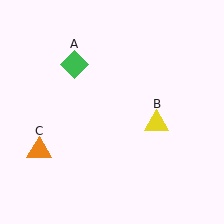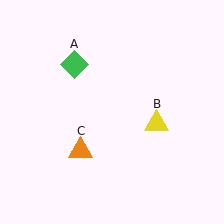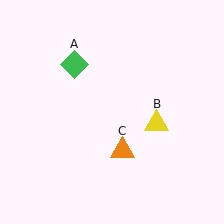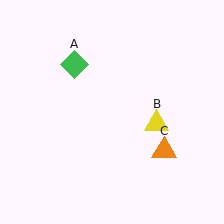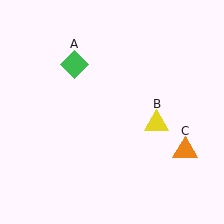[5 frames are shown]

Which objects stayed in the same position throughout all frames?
Green diamond (object A) and yellow triangle (object B) remained stationary.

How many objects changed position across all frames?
1 object changed position: orange triangle (object C).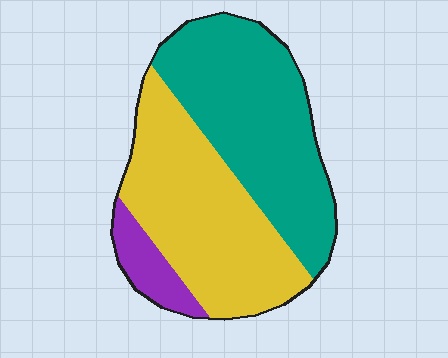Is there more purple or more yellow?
Yellow.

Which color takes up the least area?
Purple, at roughly 10%.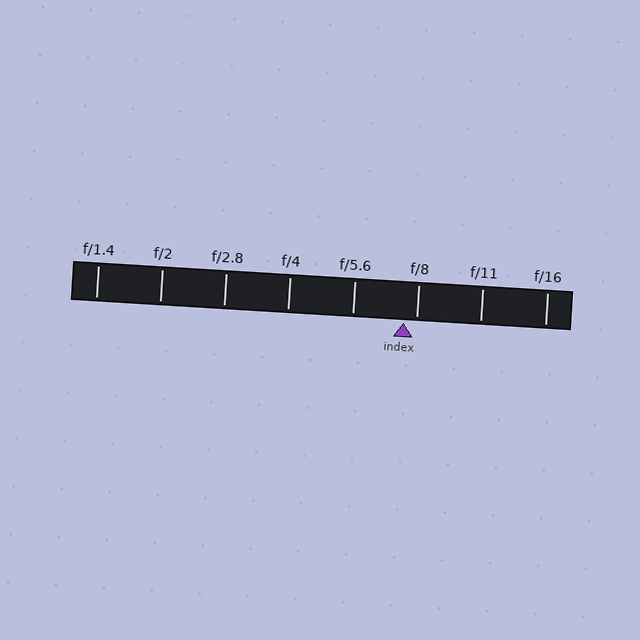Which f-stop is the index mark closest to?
The index mark is closest to f/8.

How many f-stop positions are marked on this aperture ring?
There are 8 f-stop positions marked.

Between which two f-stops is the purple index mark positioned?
The index mark is between f/5.6 and f/8.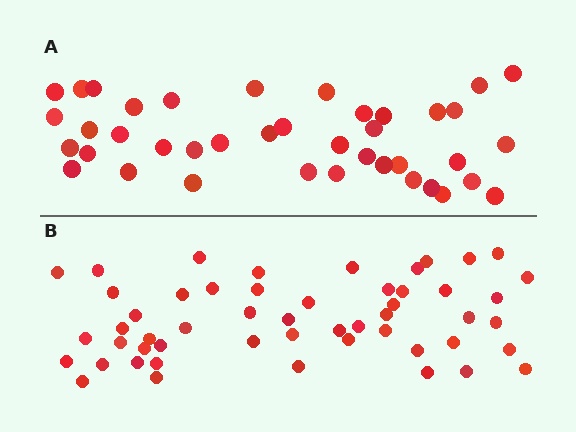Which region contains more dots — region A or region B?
Region B (the bottom region) has more dots.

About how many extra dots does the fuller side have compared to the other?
Region B has roughly 12 or so more dots than region A.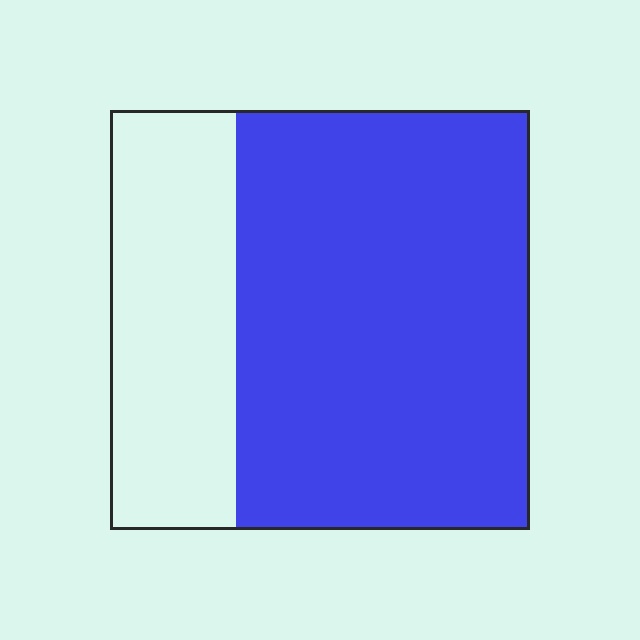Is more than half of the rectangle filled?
Yes.